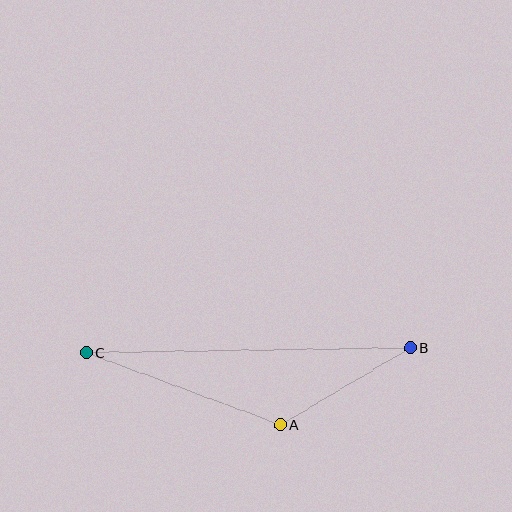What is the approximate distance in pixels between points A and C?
The distance between A and C is approximately 207 pixels.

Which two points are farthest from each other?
Points B and C are farthest from each other.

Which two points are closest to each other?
Points A and B are closest to each other.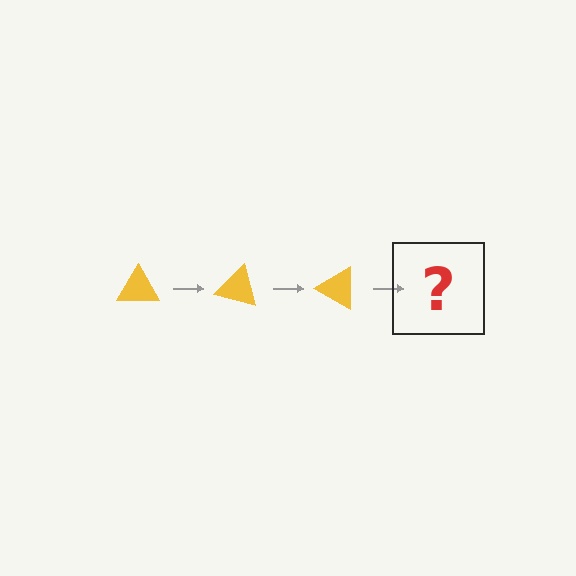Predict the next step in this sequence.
The next step is a yellow triangle rotated 45 degrees.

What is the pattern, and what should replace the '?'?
The pattern is that the triangle rotates 15 degrees each step. The '?' should be a yellow triangle rotated 45 degrees.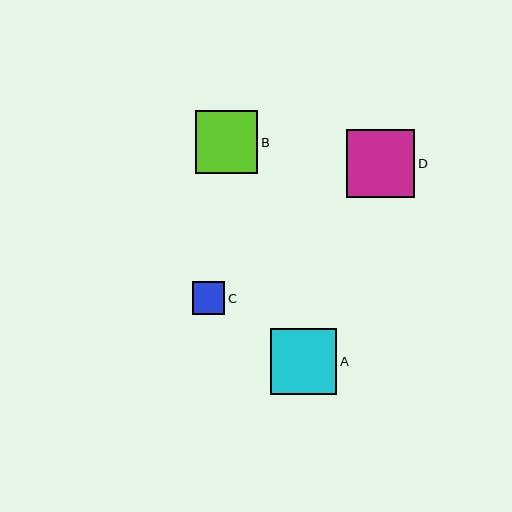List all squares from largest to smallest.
From largest to smallest: D, A, B, C.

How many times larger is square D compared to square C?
Square D is approximately 2.1 times the size of square C.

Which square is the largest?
Square D is the largest with a size of approximately 69 pixels.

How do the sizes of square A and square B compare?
Square A and square B are approximately the same size.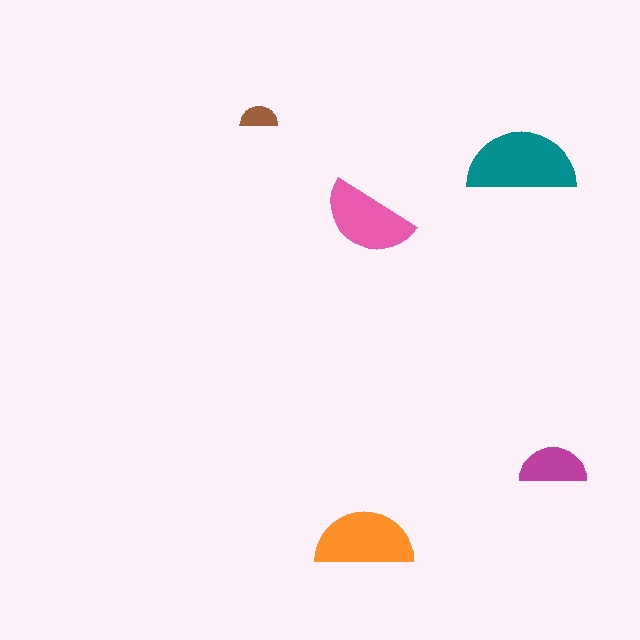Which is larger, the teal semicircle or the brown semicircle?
The teal one.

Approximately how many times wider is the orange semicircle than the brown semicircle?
About 2.5 times wider.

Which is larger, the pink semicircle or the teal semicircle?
The teal one.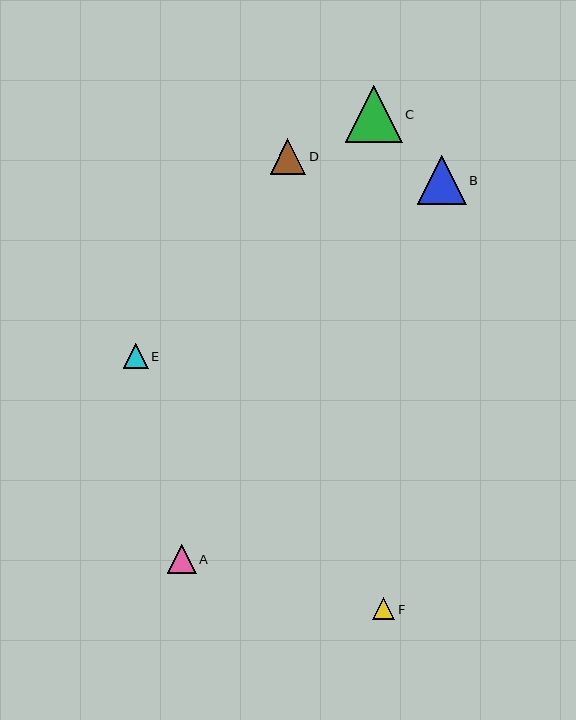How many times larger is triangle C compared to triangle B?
Triangle C is approximately 1.2 times the size of triangle B.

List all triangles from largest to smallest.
From largest to smallest: C, B, D, A, E, F.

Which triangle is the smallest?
Triangle F is the smallest with a size of approximately 23 pixels.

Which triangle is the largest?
Triangle C is the largest with a size of approximately 56 pixels.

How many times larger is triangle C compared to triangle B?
Triangle C is approximately 1.2 times the size of triangle B.